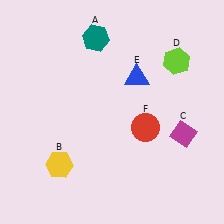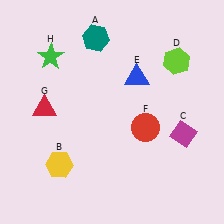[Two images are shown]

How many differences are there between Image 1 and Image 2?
There are 2 differences between the two images.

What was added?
A red triangle (G), a green star (H) were added in Image 2.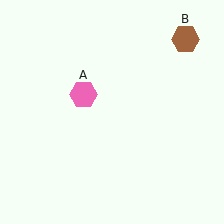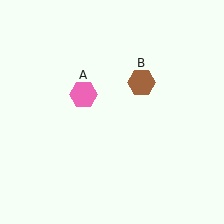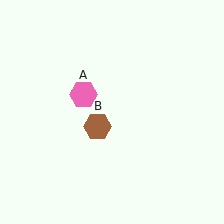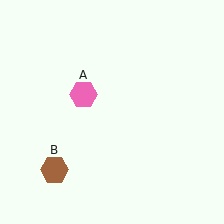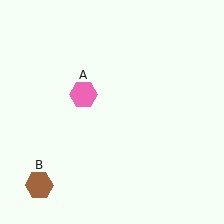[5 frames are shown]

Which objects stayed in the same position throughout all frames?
Pink hexagon (object A) remained stationary.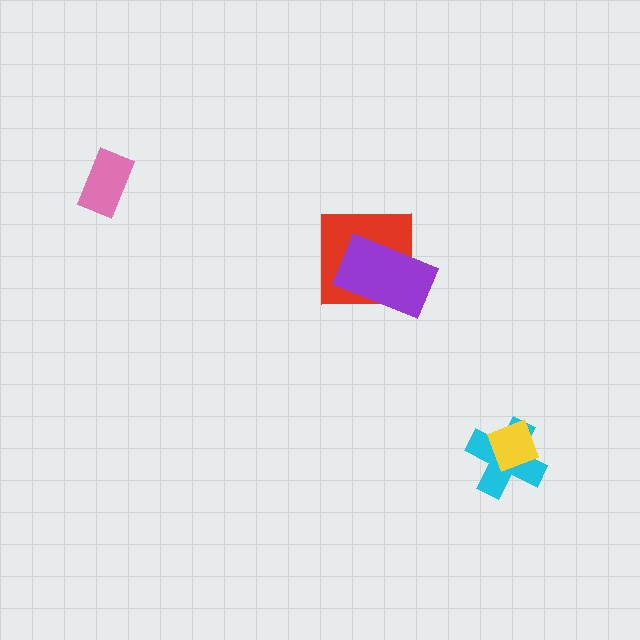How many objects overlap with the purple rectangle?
1 object overlaps with the purple rectangle.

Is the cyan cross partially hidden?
Yes, it is partially covered by another shape.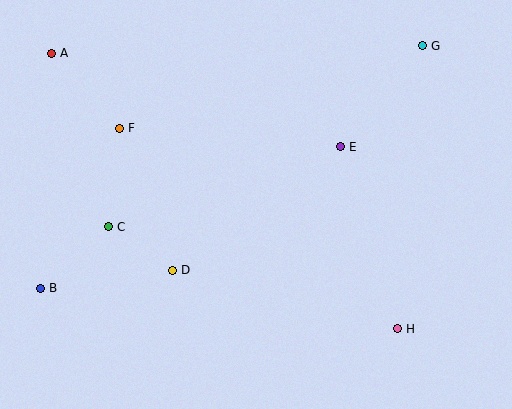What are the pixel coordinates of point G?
Point G is at (422, 46).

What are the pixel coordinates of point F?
Point F is at (119, 128).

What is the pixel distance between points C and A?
The distance between C and A is 183 pixels.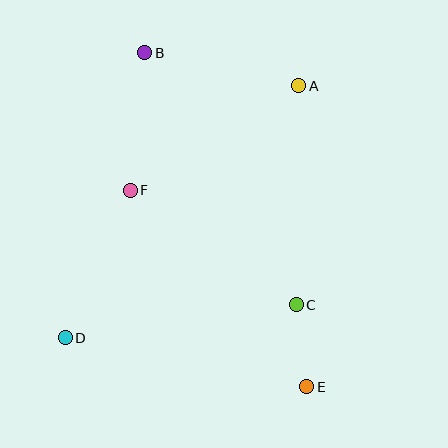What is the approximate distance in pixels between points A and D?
The distance between A and D is approximately 344 pixels.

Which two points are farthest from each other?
Points B and E are farthest from each other.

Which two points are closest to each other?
Points C and E are closest to each other.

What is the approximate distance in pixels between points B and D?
The distance between B and D is approximately 296 pixels.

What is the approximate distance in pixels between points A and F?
The distance between A and F is approximately 199 pixels.